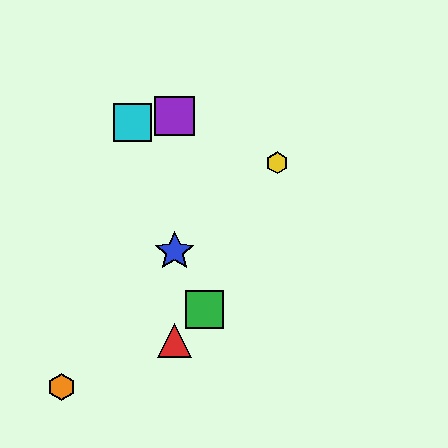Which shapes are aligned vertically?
The red triangle, the blue star, the purple square are aligned vertically.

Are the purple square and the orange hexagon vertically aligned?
No, the purple square is at x≈175 and the orange hexagon is at x≈61.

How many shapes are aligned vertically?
3 shapes (the red triangle, the blue star, the purple square) are aligned vertically.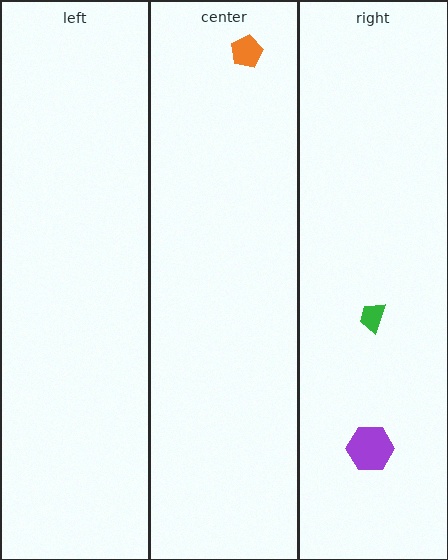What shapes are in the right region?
The green trapezoid, the purple hexagon.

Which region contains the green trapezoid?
The right region.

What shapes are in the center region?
The orange pentagon.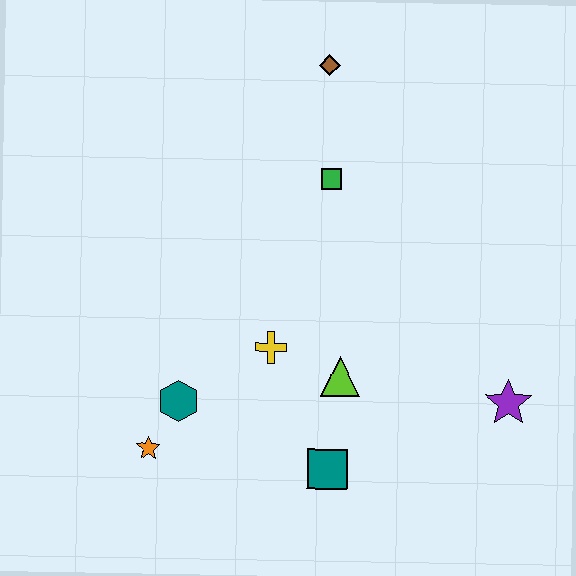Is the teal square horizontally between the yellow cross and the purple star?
Yes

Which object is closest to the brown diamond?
The green square is closest to the brown diamond.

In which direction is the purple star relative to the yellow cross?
The purple star is to the right of the yellow cross.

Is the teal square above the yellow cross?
No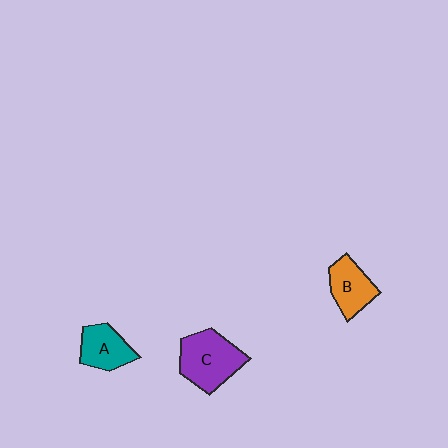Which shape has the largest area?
Shape C (purple).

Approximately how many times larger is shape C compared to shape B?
Approximately 1.5 times.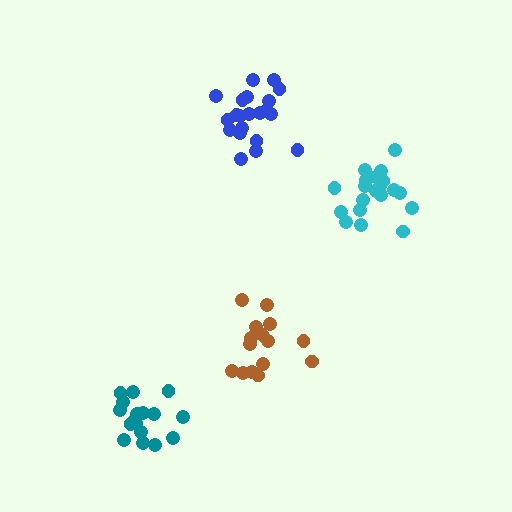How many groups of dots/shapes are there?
There are 4 groups.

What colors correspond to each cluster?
The clusters are colored: blue, brown, teal, cyan.